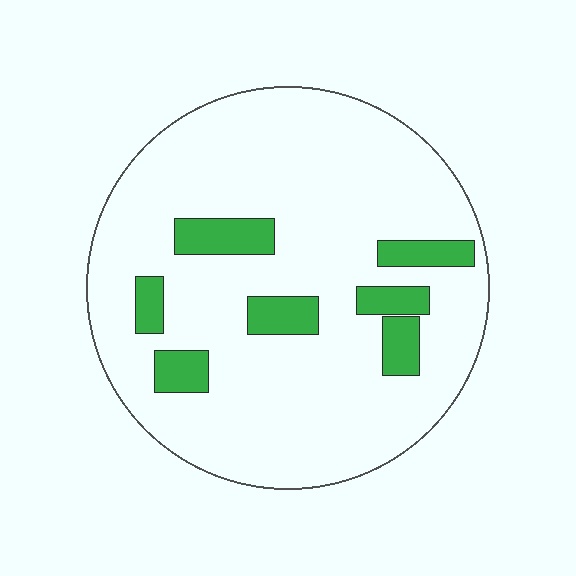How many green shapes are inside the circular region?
7.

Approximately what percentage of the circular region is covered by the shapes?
Approximately 15%.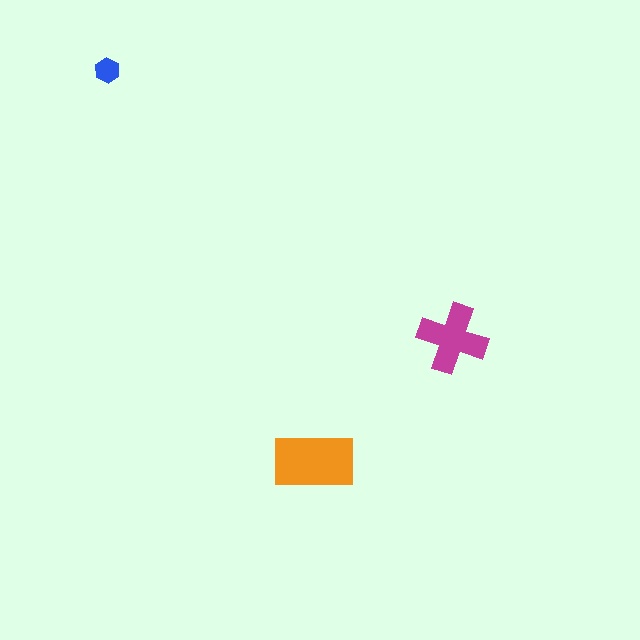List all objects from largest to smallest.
The orange rectangle, the magenta cross, the blue hexagon.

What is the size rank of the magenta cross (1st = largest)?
2nd.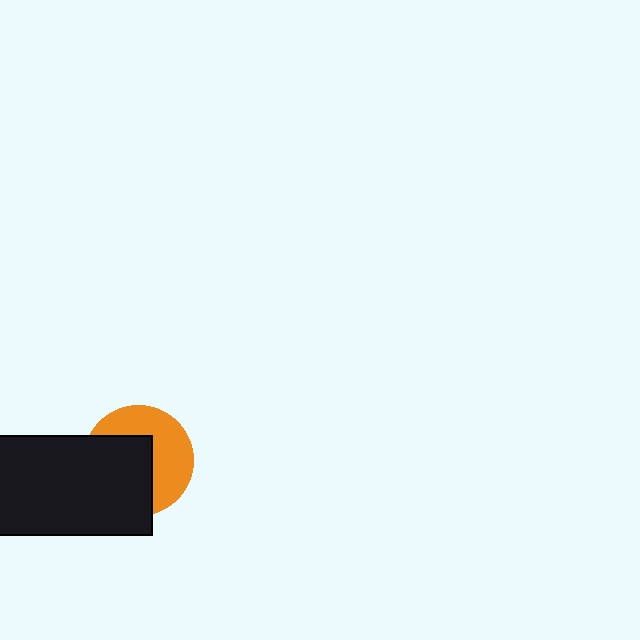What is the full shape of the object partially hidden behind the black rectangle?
The partially hidden object is an orange circle.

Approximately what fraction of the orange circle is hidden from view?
Roughly 51% of the orange circle is hidden behind the black rectangle.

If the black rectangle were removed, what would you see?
You would see the complete orange circle.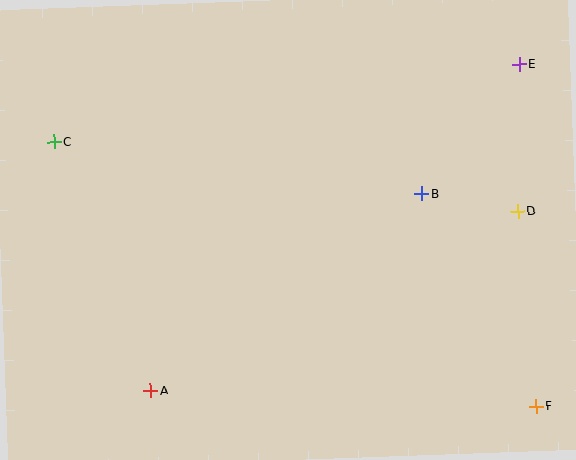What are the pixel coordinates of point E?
Point E is at (519, 64).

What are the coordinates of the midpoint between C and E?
The midpoint between C and E is at (287, 103).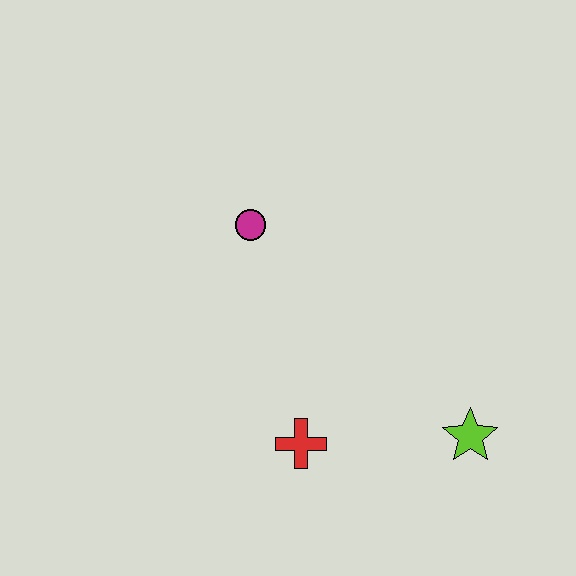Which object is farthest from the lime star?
The magenta circle is farthest from the lime star.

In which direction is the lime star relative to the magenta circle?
The lime star is to the right of the magenta circle.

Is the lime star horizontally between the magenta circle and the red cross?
No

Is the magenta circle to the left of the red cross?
Yes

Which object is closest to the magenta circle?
The red cross is closest to the magenta circle.